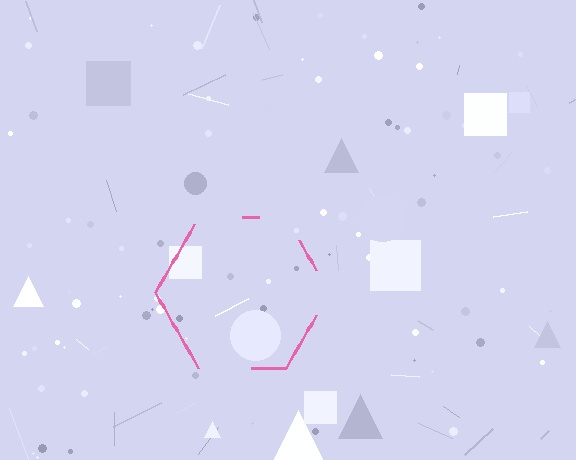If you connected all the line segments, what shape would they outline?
They would outline a hexagon.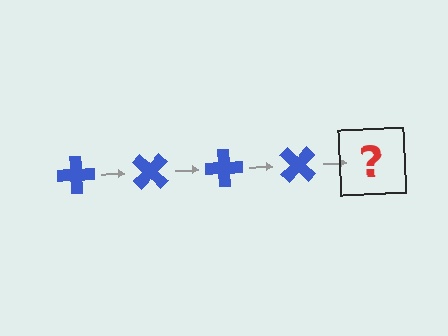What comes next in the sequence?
The next element should be a blue cross rotated 180 degrees.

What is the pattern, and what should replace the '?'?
The pattern is that the cross rotates 45 degrees each step. The '?' should be a blue cross rotated 180 degrees.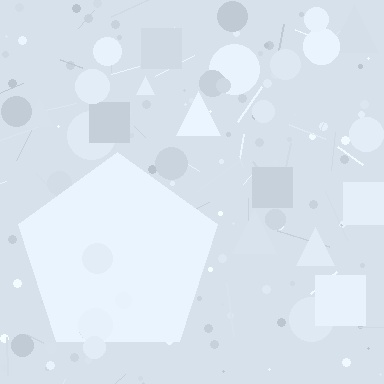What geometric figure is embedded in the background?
A pentagon is embedded in the background.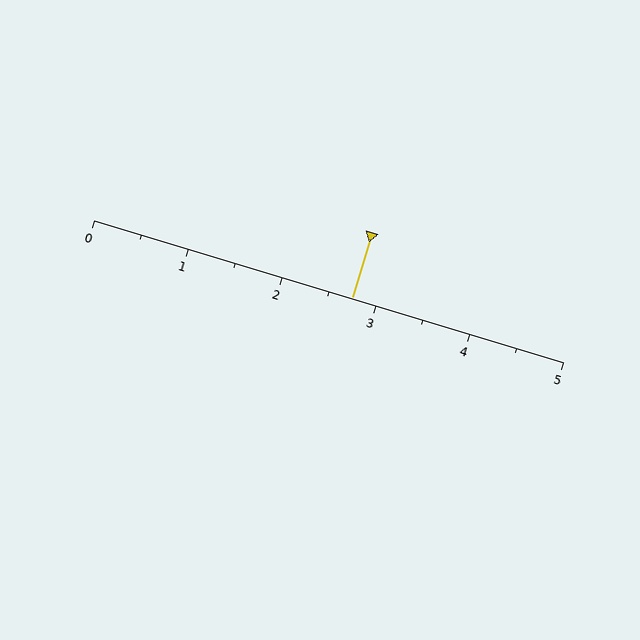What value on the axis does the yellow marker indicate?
The marker indicates approximately 2.8.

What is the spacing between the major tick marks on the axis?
The major ticks are spaced 1 apart.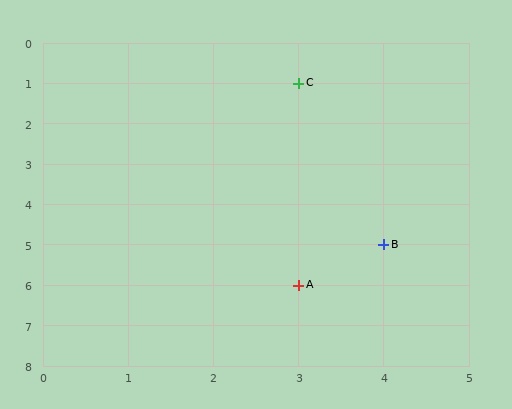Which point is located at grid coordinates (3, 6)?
Point A is at (3, 6).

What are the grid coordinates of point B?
Point B is at grid coordinates (4, 5).